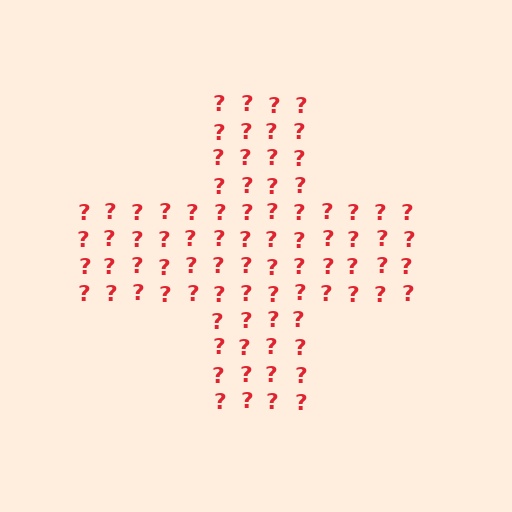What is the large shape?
The large shape is a cross.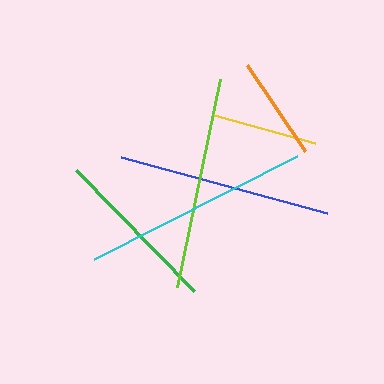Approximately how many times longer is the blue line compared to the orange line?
The blue line is approximately 2.1 times the length of the orange line.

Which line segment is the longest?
The cyan line is the longest at approximately 228 pixels.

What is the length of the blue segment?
The blue segment is approximately 214 pixels long.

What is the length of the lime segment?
The lime segment is approximately 212 pixels long.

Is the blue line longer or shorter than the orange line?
The blue line is longer than the orange line.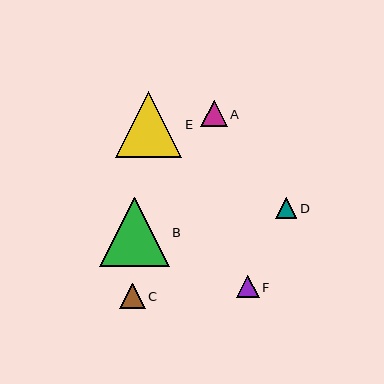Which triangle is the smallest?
Triangle D is the smallest with a size of approximately 21 pixels.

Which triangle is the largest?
Triangle B is the largest with a size of approximately 69 pixels.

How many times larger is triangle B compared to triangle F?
Triangle B is approximately 3.1 times the size of triangle F.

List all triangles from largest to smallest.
From largest to smallest: B, E, A, C, F, D.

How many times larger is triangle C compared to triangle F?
Triangle C is approximately 1.1 times the size of triangle F.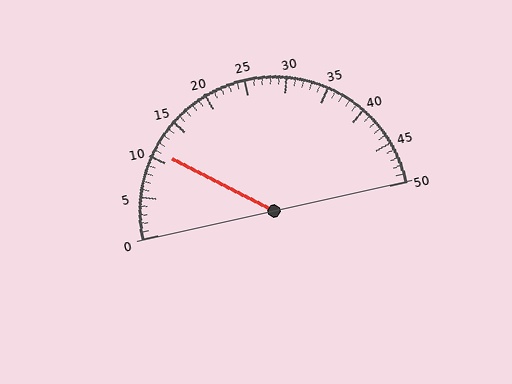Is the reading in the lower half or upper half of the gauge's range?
The reading is in the lower half of the range (0 to 50).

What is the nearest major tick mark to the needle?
The nearest major tick mark is 10.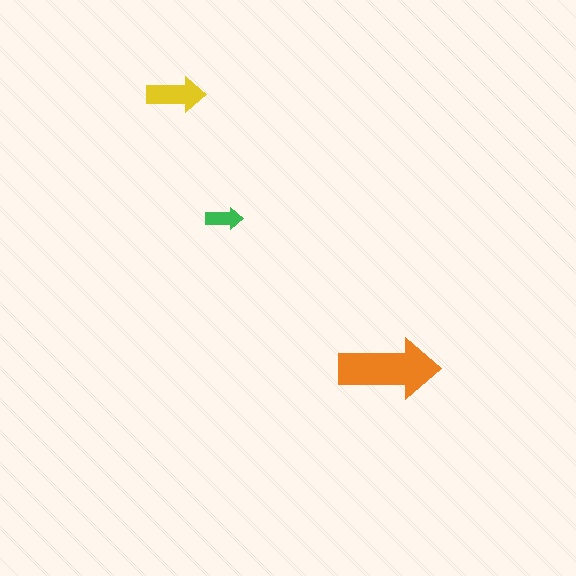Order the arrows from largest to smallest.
the orange one, the yellow one, the green one.